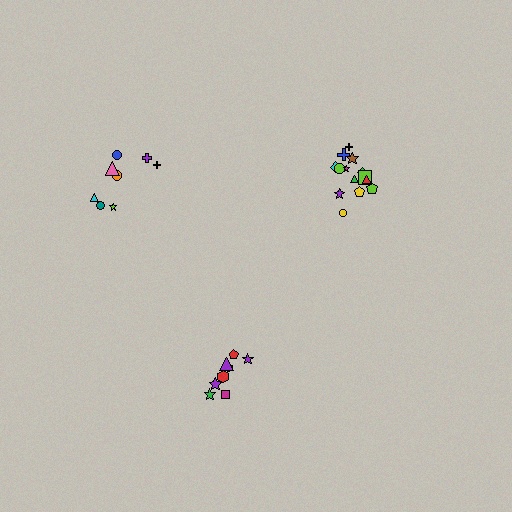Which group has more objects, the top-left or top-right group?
The top-right group.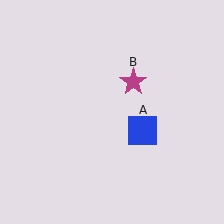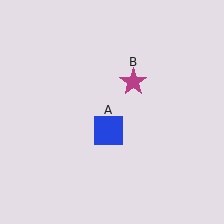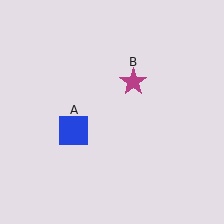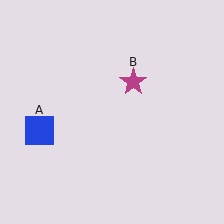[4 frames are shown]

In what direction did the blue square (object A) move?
The blue square (object A) moved left.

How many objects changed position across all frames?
1 object changed position: blue square (object A).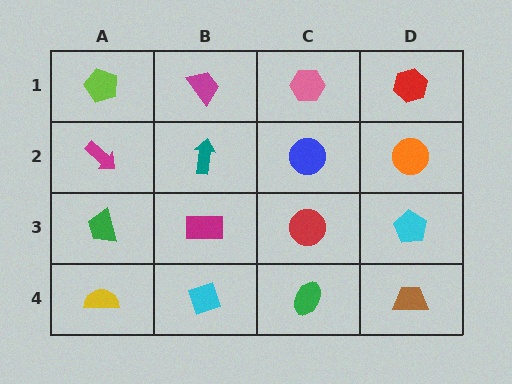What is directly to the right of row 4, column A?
A cyan diamond.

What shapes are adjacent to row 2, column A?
A lime pentagon (row 1, column A), a green trapezoid (row 3, column A), a teal arrow (row 2, column B).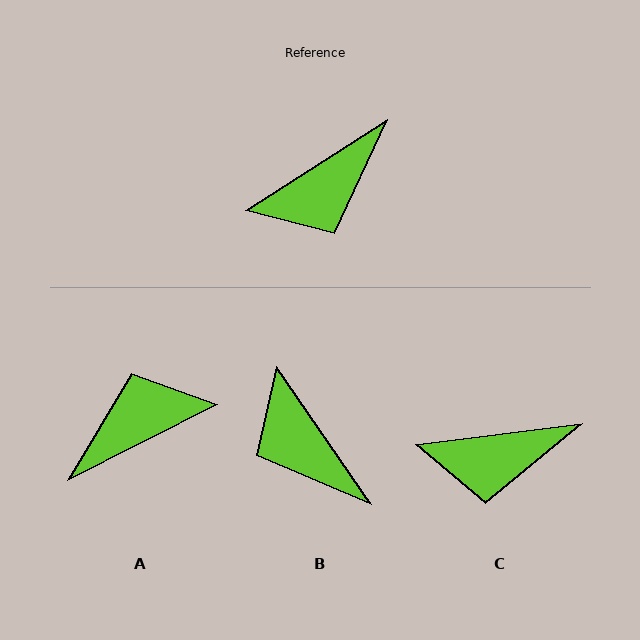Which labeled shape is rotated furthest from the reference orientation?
A, about 174 degrees away.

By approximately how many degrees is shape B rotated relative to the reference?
Approximately 88 degrees clockwise.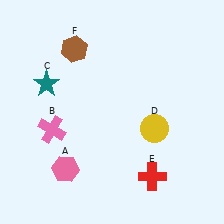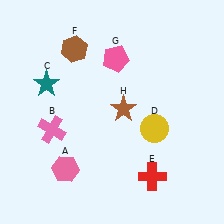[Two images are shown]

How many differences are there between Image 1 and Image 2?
There are 2 differences between the two images.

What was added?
A pink pentagon (G), a brown star (H) were added in Image 2.